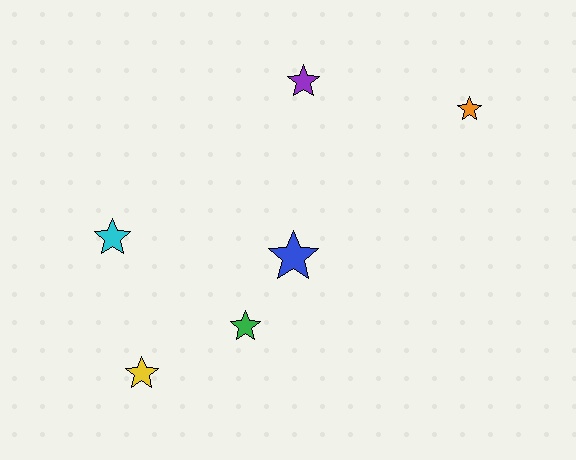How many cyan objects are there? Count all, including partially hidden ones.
There is 1 cyan object.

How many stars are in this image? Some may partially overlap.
There are 6 stars.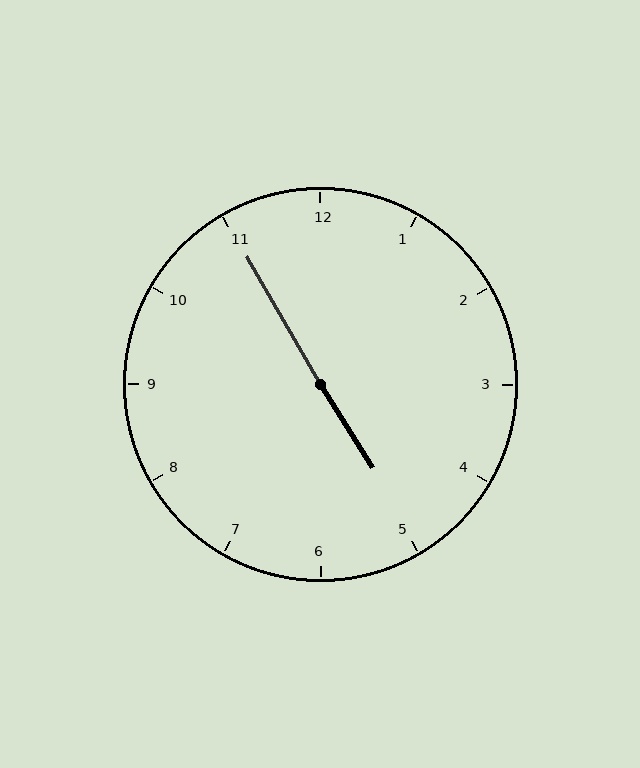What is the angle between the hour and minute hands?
Approximately 178 degrees.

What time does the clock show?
4:55.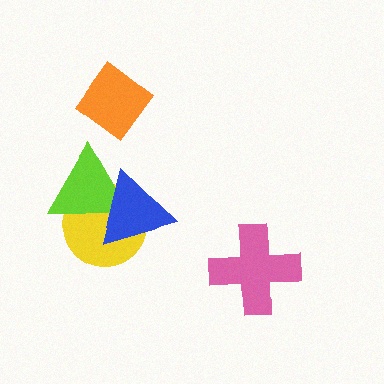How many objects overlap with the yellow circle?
2 objects overlap with the yellow circle.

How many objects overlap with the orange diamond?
0 objects overlap with the orange diamond.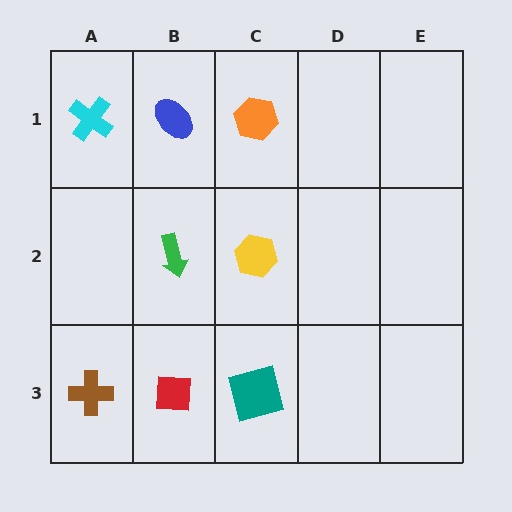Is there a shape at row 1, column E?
No, that cell is empty.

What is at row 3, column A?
A brown cross.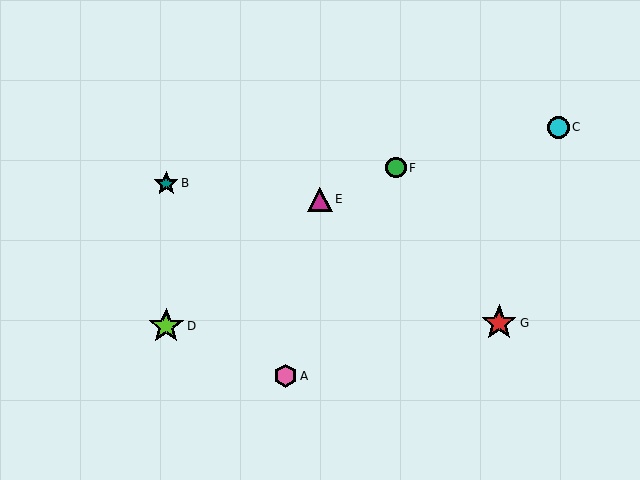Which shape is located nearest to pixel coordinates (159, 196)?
The teal star (labeled B) at (166, 183) is nearest to that location.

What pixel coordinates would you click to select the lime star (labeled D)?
Click at (166, 326) to select the lime star D.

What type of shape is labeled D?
Shape D is a lime star.